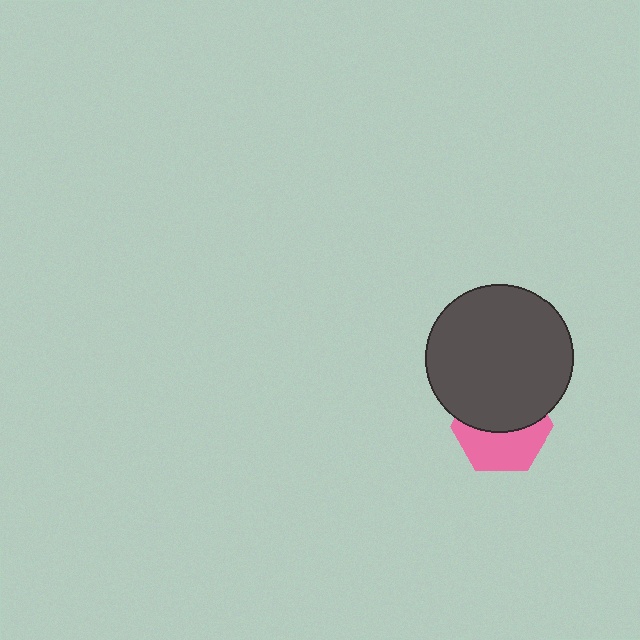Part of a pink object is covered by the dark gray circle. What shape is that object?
It is a hexagon.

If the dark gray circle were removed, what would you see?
You would see the complete pink hexagon.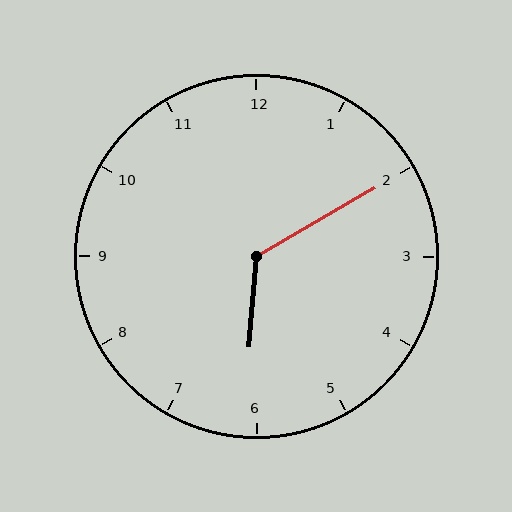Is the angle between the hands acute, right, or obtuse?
It is obtuse.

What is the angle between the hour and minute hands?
Approximately 125 degrees.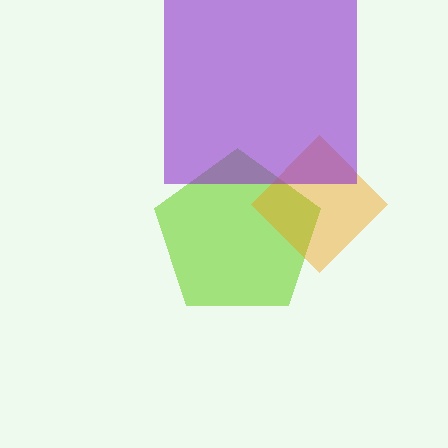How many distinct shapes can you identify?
There are 3 distinct shapes: a lime pentagon, an orange diamond, a purple square.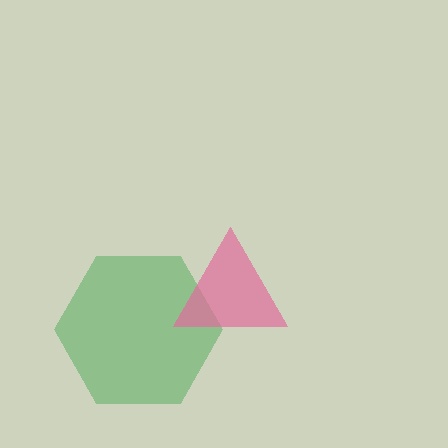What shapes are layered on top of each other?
The layered shapes are: a green hexagon, a pink triangle.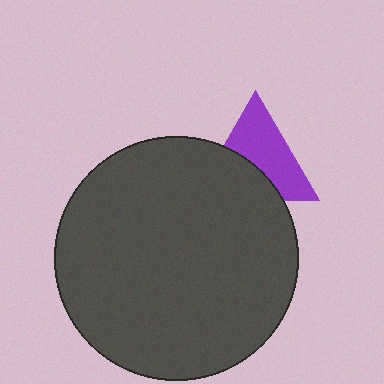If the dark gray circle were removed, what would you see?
You would see the complete purple triangle.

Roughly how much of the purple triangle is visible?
About half of it is visible (roughly 58%).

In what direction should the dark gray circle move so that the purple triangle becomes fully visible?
The dark gray circle should move down. That is the shortest direction to clear the overlap and leave the purple triangle fully visible.